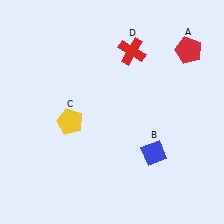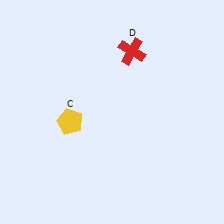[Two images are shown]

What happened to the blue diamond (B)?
The blue diamond (B) was removed in Image 2. It was in the bottom-right area of Image 1.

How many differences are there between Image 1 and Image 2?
There are 2 differences between the two images.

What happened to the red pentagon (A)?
The red pentagon (A) was removed in Image 2. It was in the top-right area of Image 1.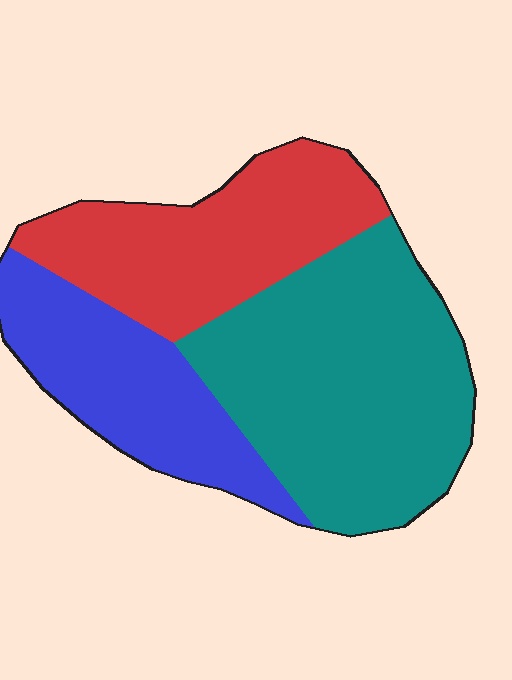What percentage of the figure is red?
Red takes up between a sixth and a third of the figure.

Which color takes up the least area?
Blue, at roughly 25%.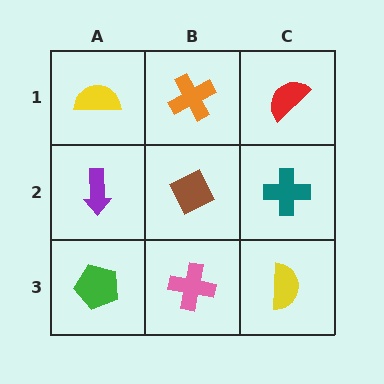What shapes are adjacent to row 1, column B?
A brown diamond (row 2, column B), a yellow semicircle (row 1, column A), a red semicircle (row 1, column C).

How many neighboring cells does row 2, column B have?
4.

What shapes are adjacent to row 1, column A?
A purple arrow (row 2, column A), an orange cross (row 1, column B).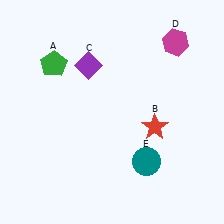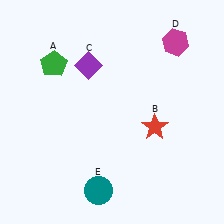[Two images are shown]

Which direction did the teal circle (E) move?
The teal circle (E) moved left.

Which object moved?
The teal circle (E) moved left.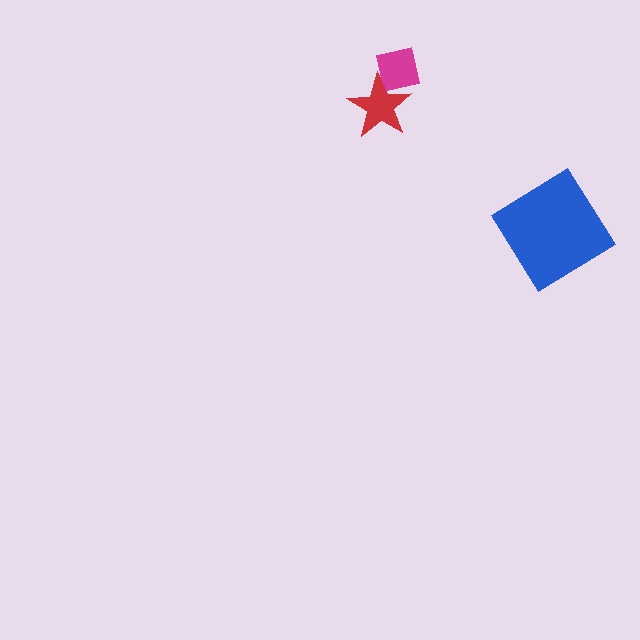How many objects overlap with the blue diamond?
0 objects overlap with the blue diamond.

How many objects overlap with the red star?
1 object overlaps with the red star.